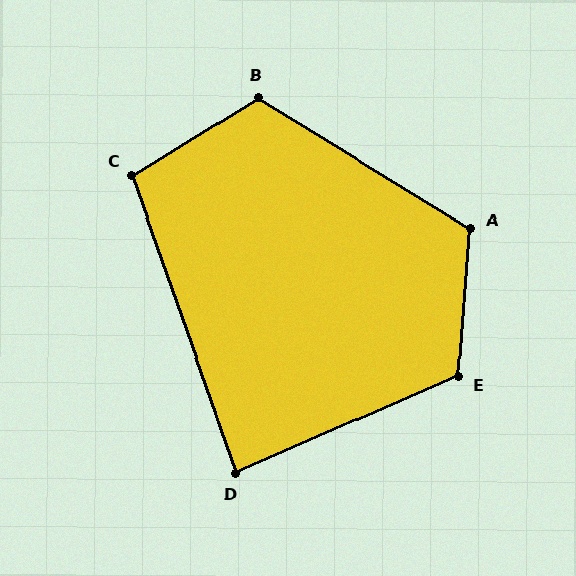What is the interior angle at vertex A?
Approximately 117 degrees (obtuse).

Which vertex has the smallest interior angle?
D, at approximately 86 degrees.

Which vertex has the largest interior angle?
E, at approximately 118 degrees.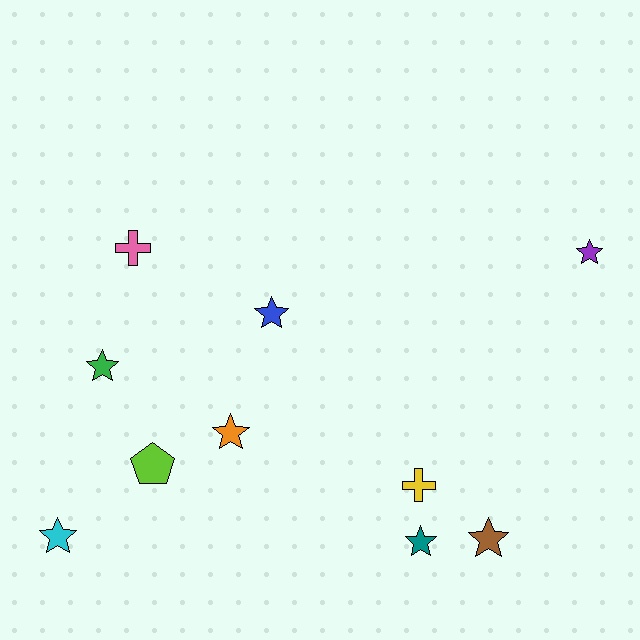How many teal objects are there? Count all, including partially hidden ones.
There is 1 teal object.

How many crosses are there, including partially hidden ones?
There are 2 crosses.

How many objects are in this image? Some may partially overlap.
There are 10 objects.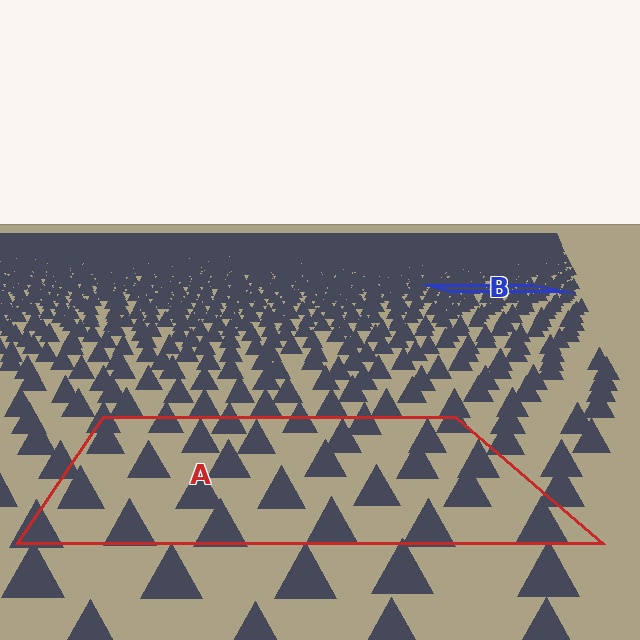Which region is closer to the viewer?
Region A is closer. The texture elements there are larger and more spread out.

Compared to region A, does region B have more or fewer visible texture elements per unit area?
Region B has more texture elements per unit area — they are packed more densely because it is farther away.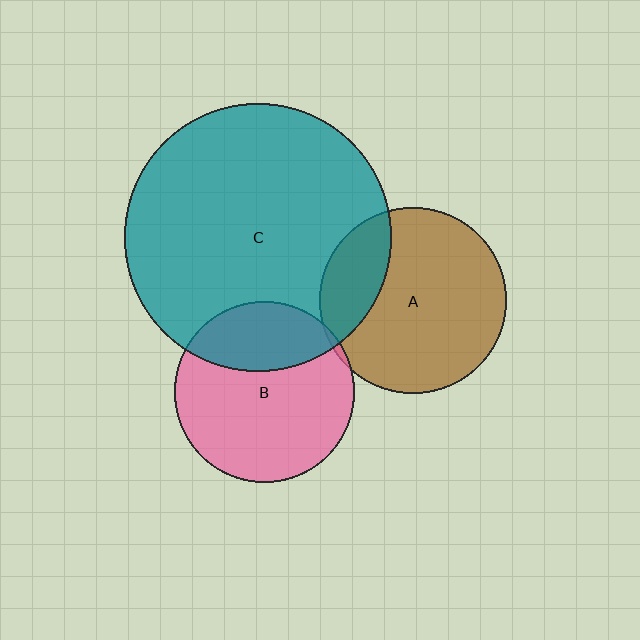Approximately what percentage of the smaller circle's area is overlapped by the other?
Approximately 30%.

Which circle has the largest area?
Circle C (teal).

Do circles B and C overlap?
Yes.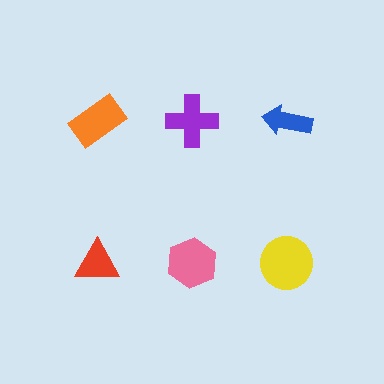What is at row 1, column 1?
An orange rectangle.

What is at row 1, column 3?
A blue arrow.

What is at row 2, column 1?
A red triangle.